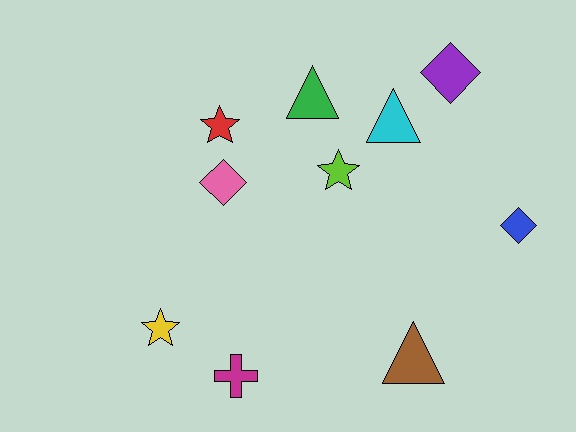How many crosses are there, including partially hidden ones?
There is 1 cross.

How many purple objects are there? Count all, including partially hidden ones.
There is 1 purple object.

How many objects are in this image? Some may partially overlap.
There are 10 objects.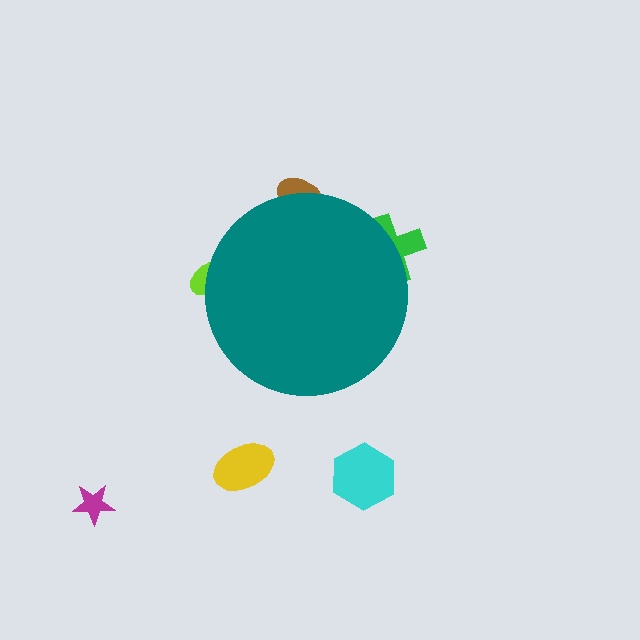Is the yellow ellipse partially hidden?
No, the yellow ellipse is fully visible.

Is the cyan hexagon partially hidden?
No, the cyan hexagon is fully visible.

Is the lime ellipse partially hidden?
Yes, the lime ellipse is partially hidden behind the teal circle.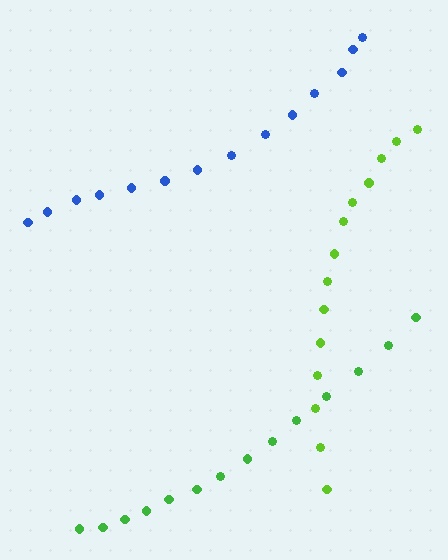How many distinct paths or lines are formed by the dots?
There are 3 distinct paths.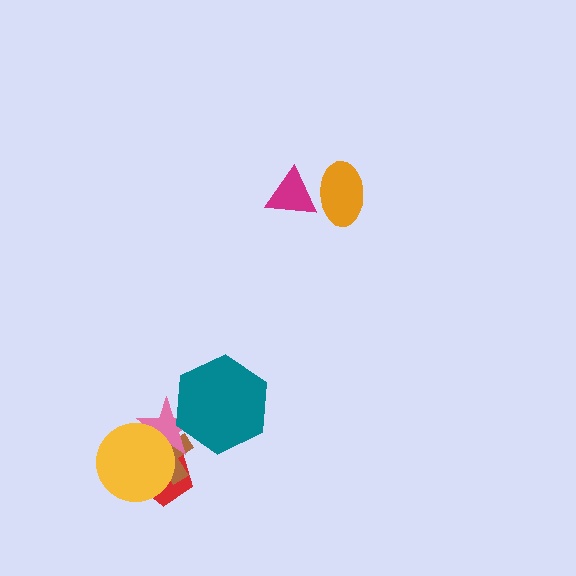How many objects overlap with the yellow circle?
3 objects overlap with the yellow circle.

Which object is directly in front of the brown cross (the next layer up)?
The pink star is directly in front of the brown cross.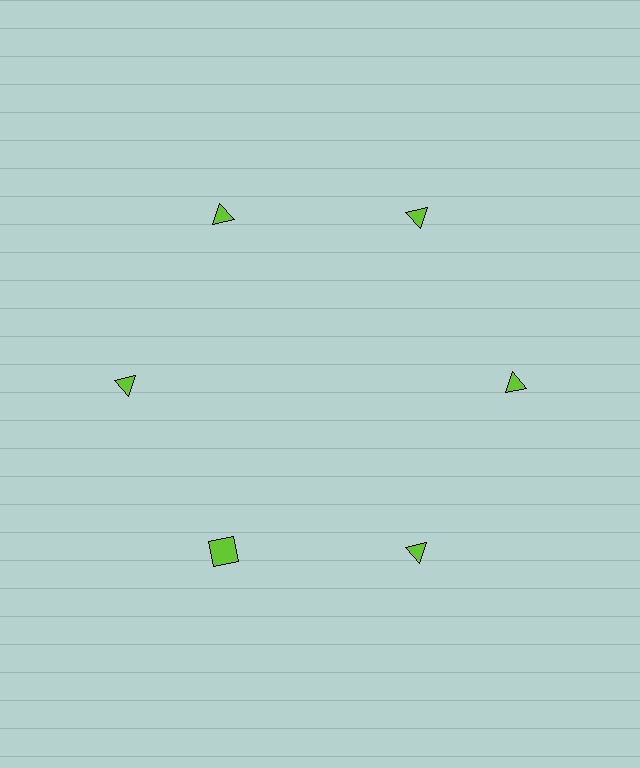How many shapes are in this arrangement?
There are 6 shapes arranged in a ring pattern.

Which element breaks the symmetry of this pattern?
The lime square at roughly the 7 o'clock position breaks the symmetry. All other shapes are lime triangles.